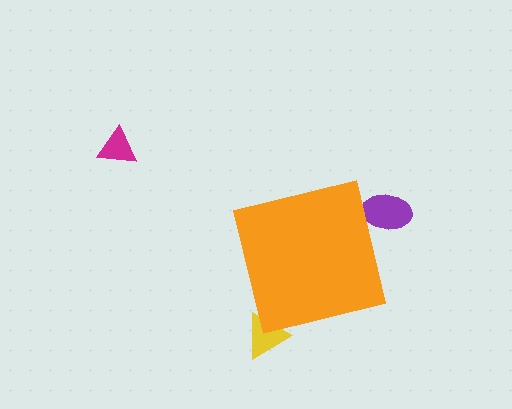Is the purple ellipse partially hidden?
Yes, the purple ellipse is partially hidden behind the orange square.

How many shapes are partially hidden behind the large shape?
2 shapes are partially hidden.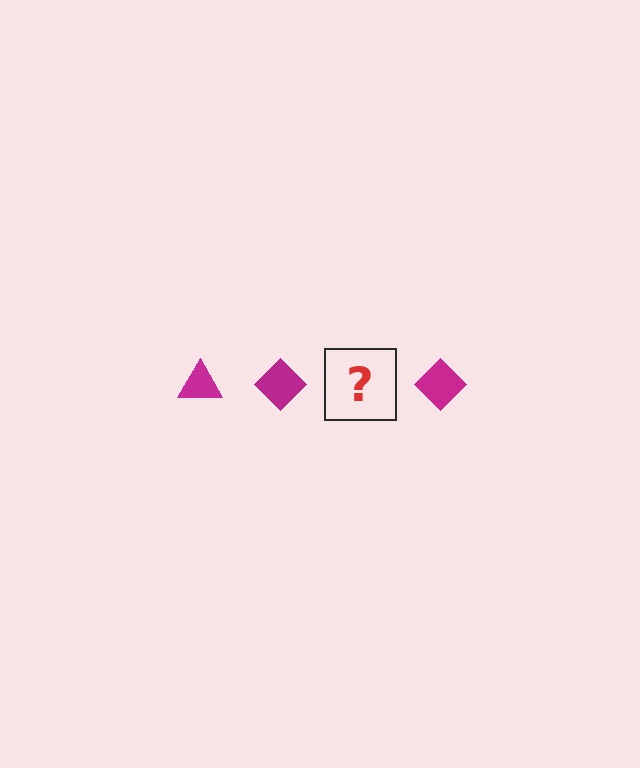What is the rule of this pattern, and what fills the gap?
The rule is that the pattern cycles through triangle, diamond shapes in magenta. The gap should be filled with a magenta triangle.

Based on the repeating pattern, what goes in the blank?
The blank should be a magenta triangle.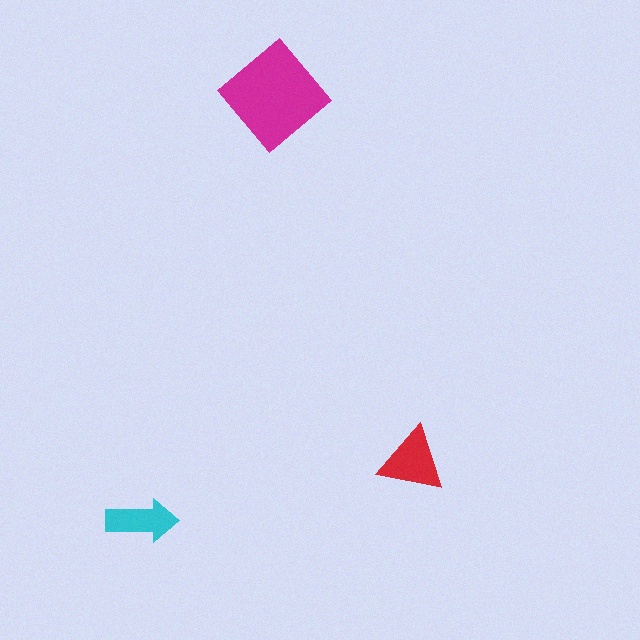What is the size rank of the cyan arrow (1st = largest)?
3rd.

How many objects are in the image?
There are 3 objects in the image.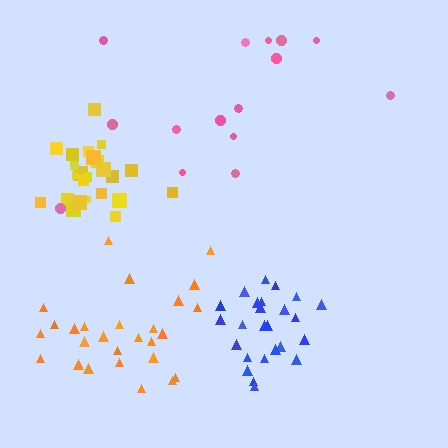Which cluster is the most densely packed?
Yellow.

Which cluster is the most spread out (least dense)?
Pink.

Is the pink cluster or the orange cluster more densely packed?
Orange.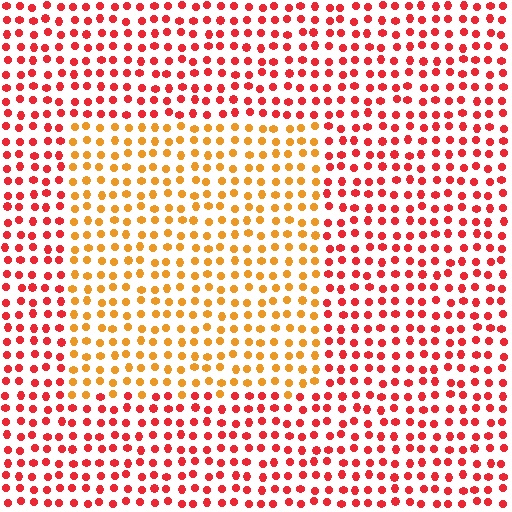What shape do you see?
I see a rectangle.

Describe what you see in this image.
The image is filled with small red elements in a uniform arrangement. A rectangle-shaped region is visible where the elements are tinted to a slightly different hue, forming a subtle color boundary.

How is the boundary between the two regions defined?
The boundary is defined purely by a slight shift in hue (about 39 degrees). Spacing, size, and orientation are identical on both sides.